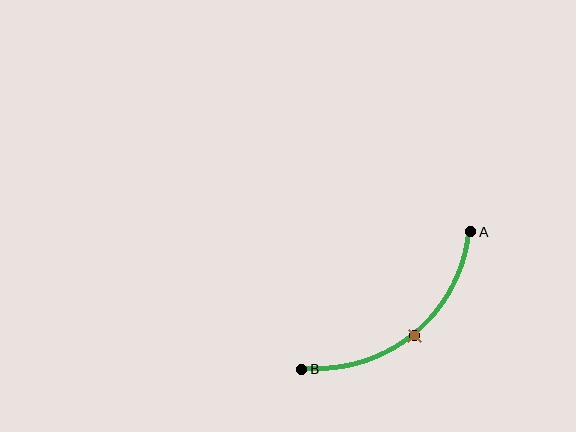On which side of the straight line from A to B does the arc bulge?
The arc bulges below and to the right of the straight line connecting A and B.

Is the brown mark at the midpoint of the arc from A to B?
Yes. The brown mark lies on the arc at equal arc-length from both A and B — it is the arc midpoint.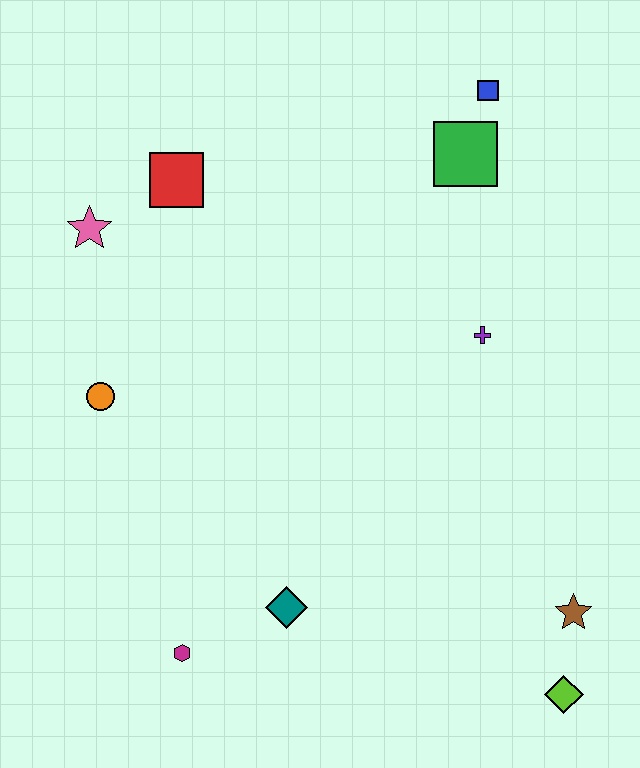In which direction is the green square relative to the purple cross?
The green square is above the purple cross.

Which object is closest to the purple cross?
The green square is closest to the purple cross.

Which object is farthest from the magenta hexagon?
The blue square is farthest from the magenta hexagon.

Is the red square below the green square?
Yes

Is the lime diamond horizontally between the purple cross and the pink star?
No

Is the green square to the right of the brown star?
No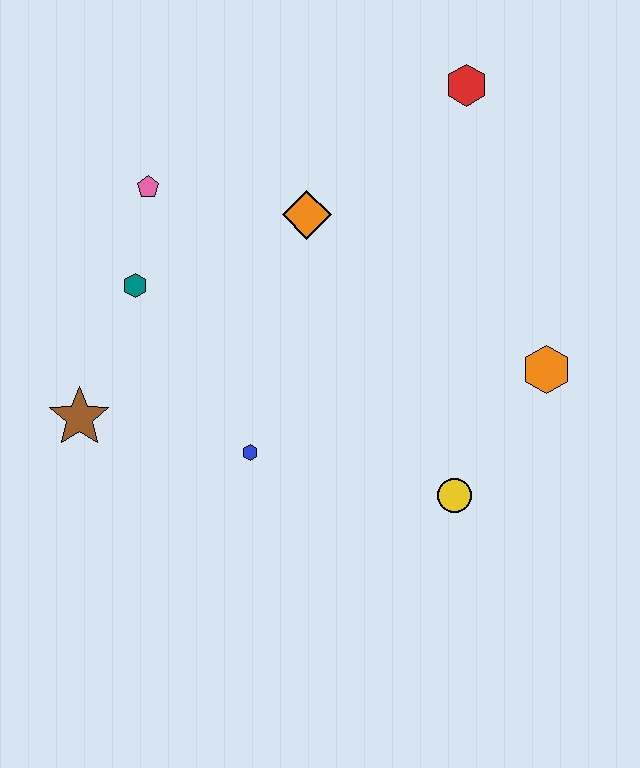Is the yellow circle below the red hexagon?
Yes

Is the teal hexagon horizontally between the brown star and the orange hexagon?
Yes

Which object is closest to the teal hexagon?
The pink pentagon is closest to the teal hexagon.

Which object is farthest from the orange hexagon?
The brown star is farthest from the orange hexagon.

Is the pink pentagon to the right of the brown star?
Yes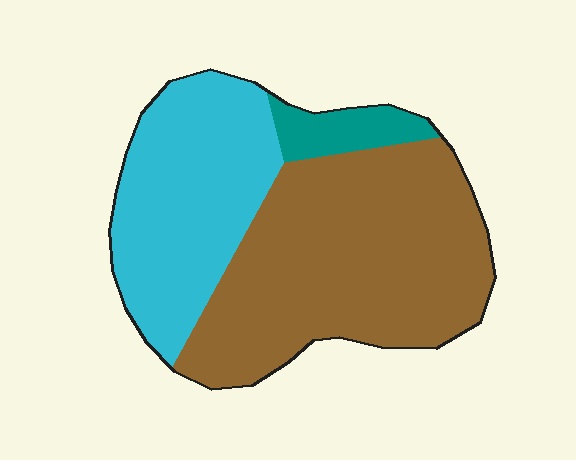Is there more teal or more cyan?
Cyan.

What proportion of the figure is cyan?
Cyan takes up between a third and a half of the figure.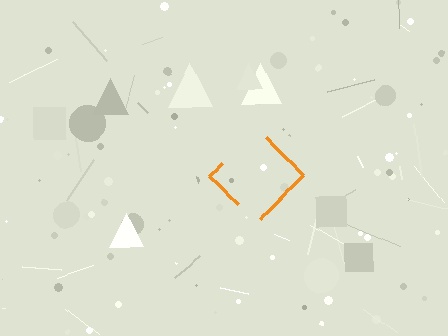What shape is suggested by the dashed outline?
The dashed outline suggests a diamond.